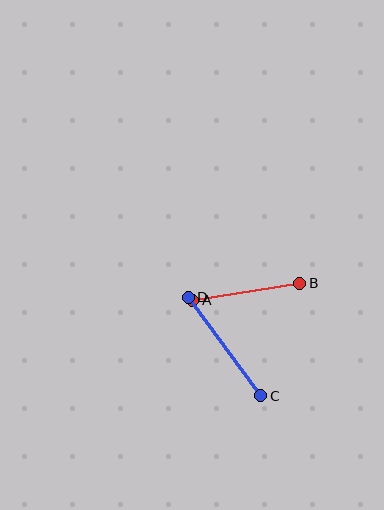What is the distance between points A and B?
The distance is approximately 108 pixels.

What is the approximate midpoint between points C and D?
The midpoint is at approximately (224, 347) pixels.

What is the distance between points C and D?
The distance is approximately 122 pixels.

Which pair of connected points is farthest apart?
Points C and D are farthest apart.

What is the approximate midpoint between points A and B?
The midpoint is at approximately (246, 292) pixels.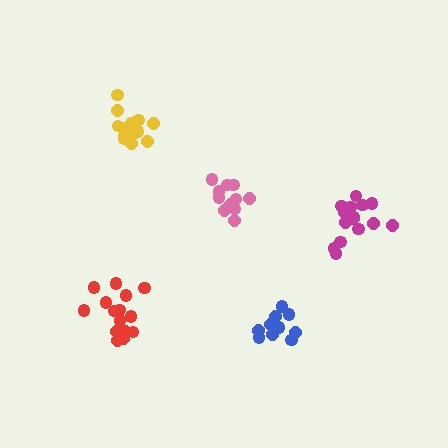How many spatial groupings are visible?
There are 5 spatial groupings.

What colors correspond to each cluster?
The clusters are colored: pink, blue, magenta, red, yellow.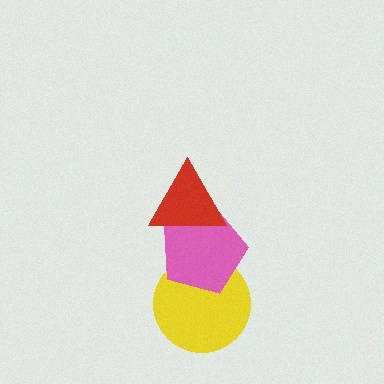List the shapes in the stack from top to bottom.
From top to bottom: the red triangle, the pink pentagon, the yellow circle.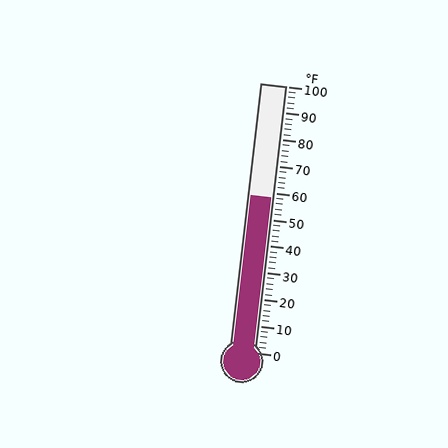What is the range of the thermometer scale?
The thermometer scale ranges from 0°F to 100°F.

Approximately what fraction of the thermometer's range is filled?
The thermometer is filled to approximately 60% of its range.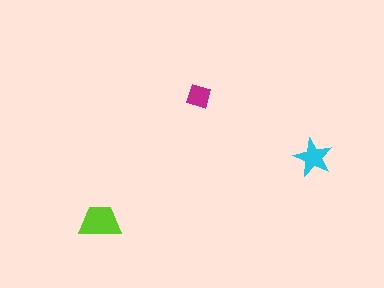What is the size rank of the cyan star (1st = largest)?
2nd.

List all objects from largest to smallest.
The lime trapezoid, the cyan star, the magenta diamond.